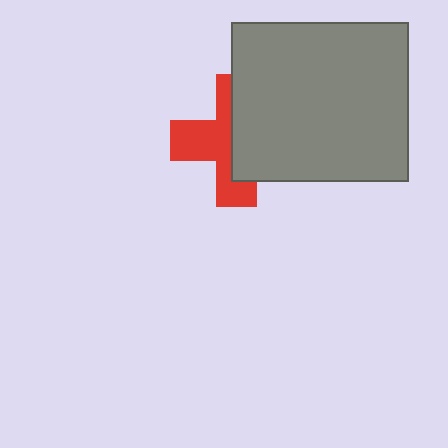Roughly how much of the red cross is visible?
About half of it is visible (roughly 50%).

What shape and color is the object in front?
The object in front is a gray rectangle.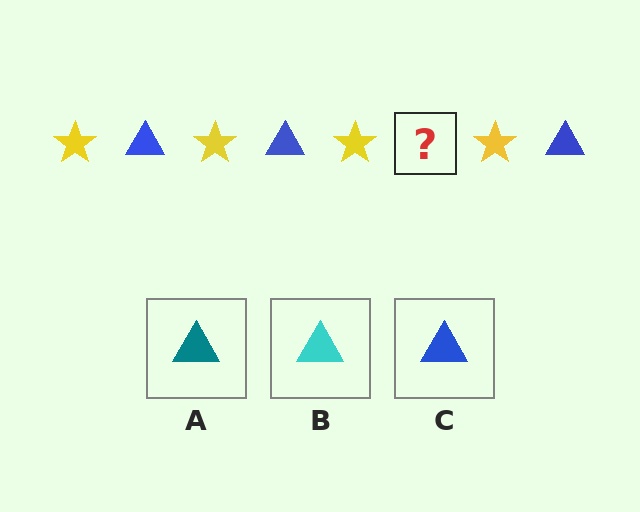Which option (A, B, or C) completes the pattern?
C.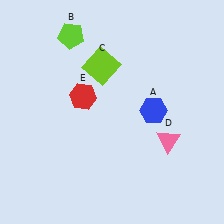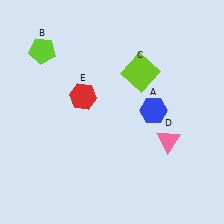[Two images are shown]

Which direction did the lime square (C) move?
The lime square (C) moved right.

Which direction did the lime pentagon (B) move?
The lime pentagon (B) moved left.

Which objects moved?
The objects that moved are: the lime pentagon (B), the lime square (C).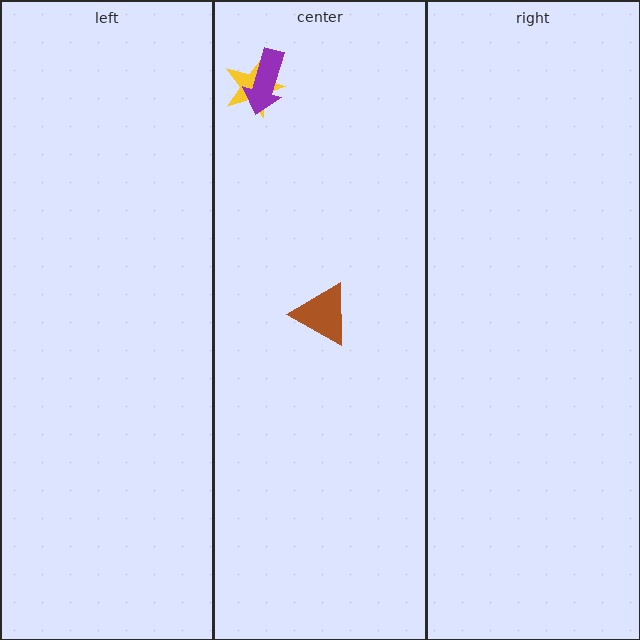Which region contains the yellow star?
The center region.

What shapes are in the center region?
The brown triangle, the yellow star, the purple arrow.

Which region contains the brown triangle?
The center region.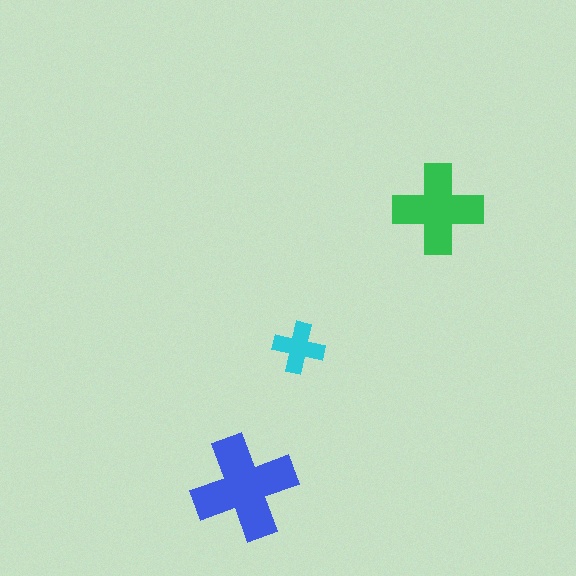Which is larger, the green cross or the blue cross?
The blue one.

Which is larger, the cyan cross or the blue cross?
The blue one.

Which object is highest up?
The green cross is topmost.